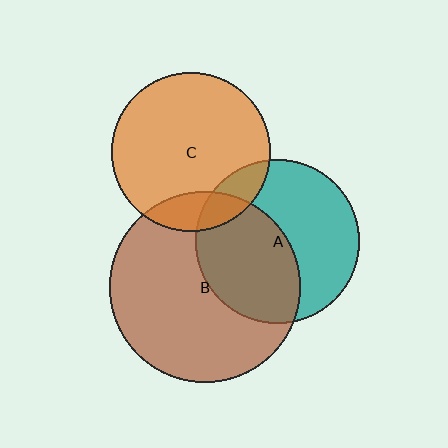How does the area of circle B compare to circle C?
Approximately 1.4 times.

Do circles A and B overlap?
Yes.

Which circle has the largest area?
Circle B (brown).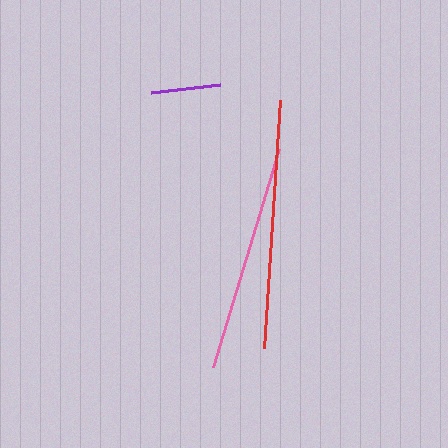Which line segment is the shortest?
The purple line is the shortest at approximately 70 pixels.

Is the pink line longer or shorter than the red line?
The red line is longer than the pink line.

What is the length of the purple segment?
The purple segment is approximately 70 pixels long.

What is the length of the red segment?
The red segment is approximately 249 pixels long.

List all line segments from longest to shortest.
From longest to shortest: red, pink, purple.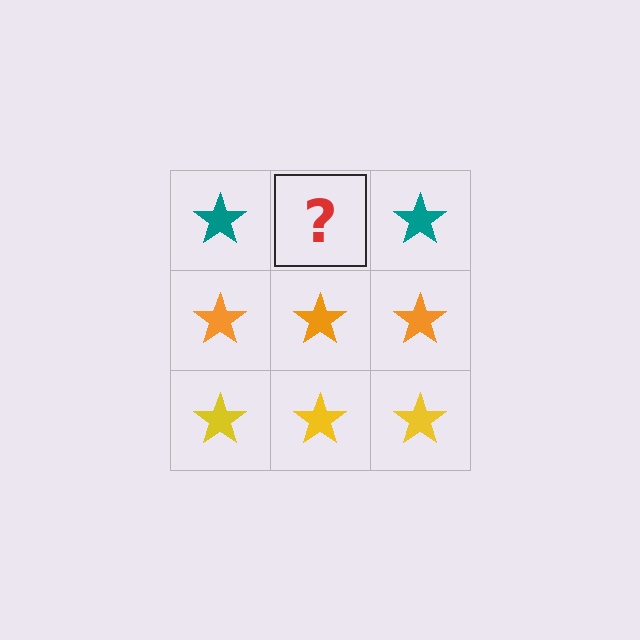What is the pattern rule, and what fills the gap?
The rule is that each row has a consistent color. The gap should be filled with a teal star.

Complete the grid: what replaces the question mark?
The question mark should be replaced with a teal star.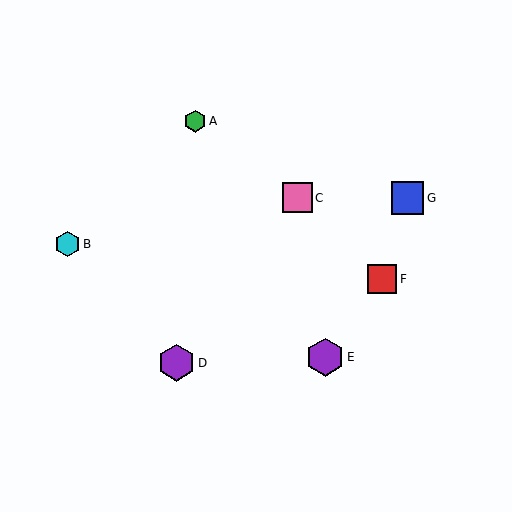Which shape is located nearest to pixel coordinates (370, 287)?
The red square (labeled F) at (382, 279) is nearest to that location.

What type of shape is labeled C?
Shape C is a pink square.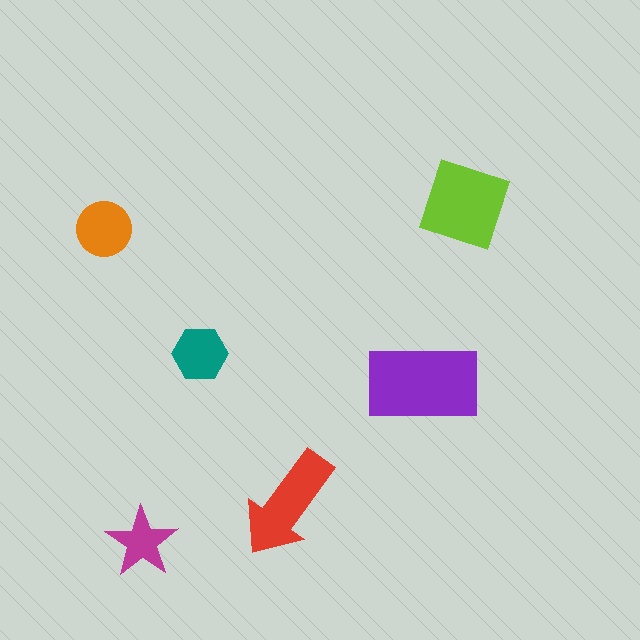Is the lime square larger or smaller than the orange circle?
Larger.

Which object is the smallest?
The magenta star.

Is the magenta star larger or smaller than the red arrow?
Smaller.